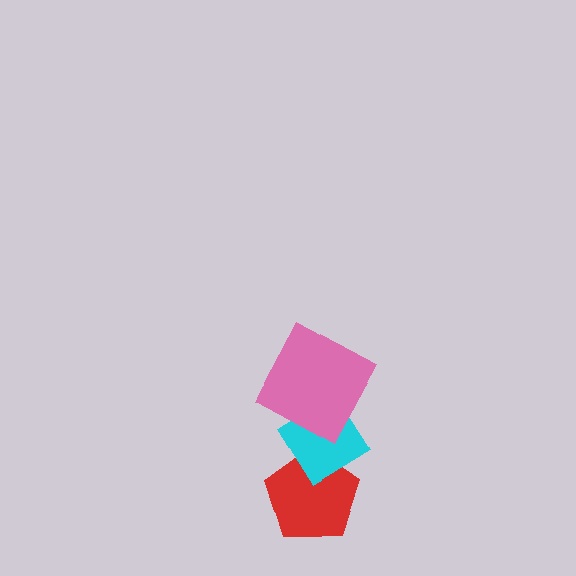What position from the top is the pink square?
The pink square is 1st from the top.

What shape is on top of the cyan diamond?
The pink square is on top of the cyan diamond.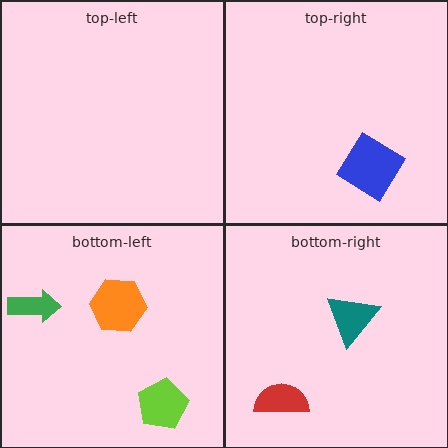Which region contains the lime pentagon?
The bottom-left region.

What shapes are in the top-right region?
The blue diamond.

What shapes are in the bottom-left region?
The lime pentagon, the green arrow, the orange hexagon.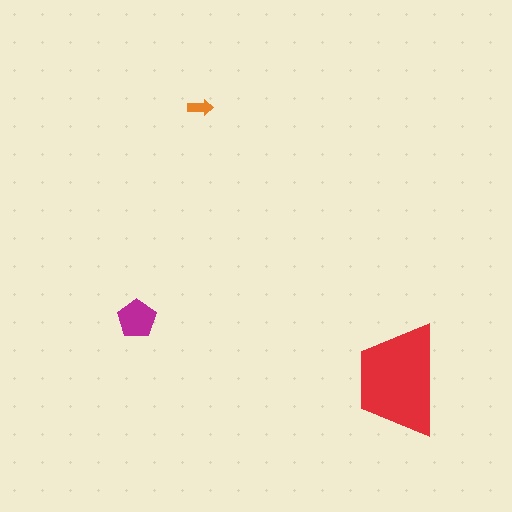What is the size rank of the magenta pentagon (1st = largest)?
2nd.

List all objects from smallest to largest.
The orange arrow, the magenta pentagon, the red trapezoid.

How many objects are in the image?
There are 3 objects in the image.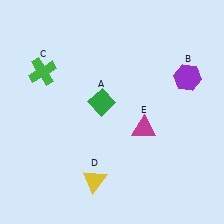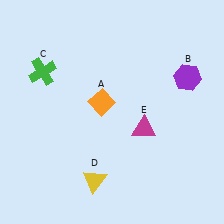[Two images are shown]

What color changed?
The diamond (A) changed from green in Image 1 to orange in Image 2.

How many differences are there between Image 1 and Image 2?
There is 1 difference between the two images.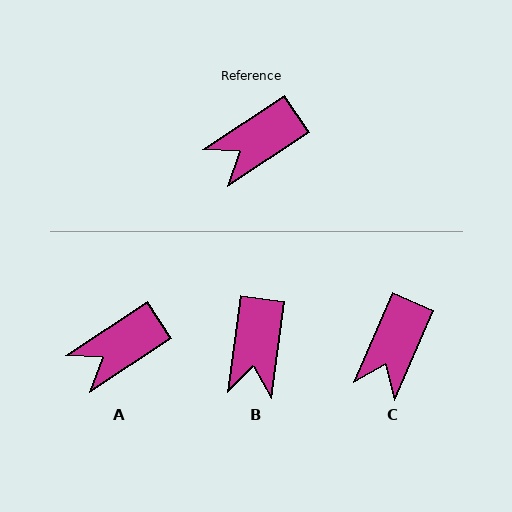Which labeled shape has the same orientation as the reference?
A.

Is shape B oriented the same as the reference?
No, it is off by about 49 degrees.